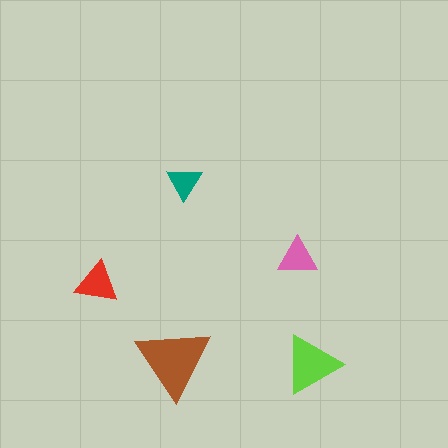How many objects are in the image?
There are 5 objects in the image.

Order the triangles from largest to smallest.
the brown one, the lime one, the red one, the pink one, the teal one.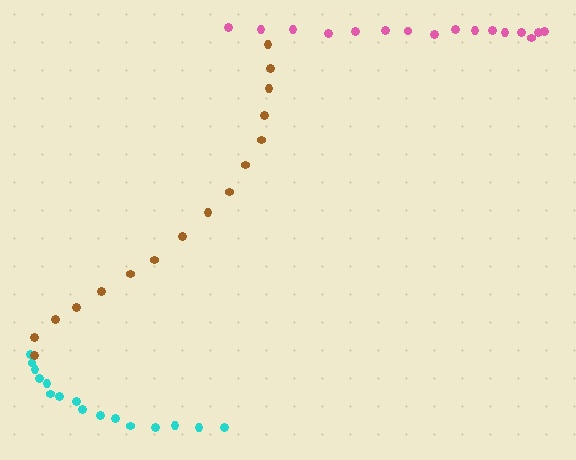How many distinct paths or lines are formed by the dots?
There are 3 distinct paths.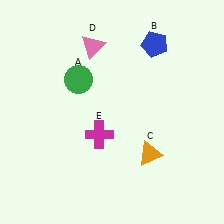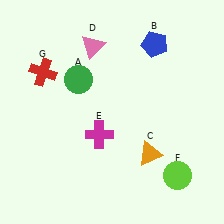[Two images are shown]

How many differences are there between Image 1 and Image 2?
There are 2 differences between the two images.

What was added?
A lime circle (F), a red cross (G) were added in Image 2.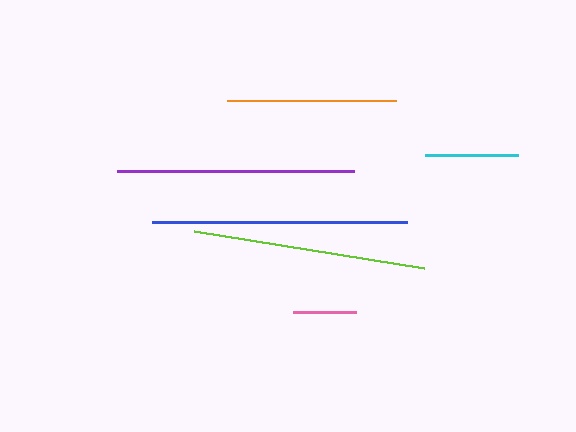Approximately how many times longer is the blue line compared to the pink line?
The blue line is approximately 4.0 times the length of the pink line.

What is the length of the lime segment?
The lime segment is approximately 232 pixels long.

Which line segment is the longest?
The blue line is the longest at approximately 255 pixels.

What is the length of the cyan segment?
The cyan segment is approximately 93 pixels long.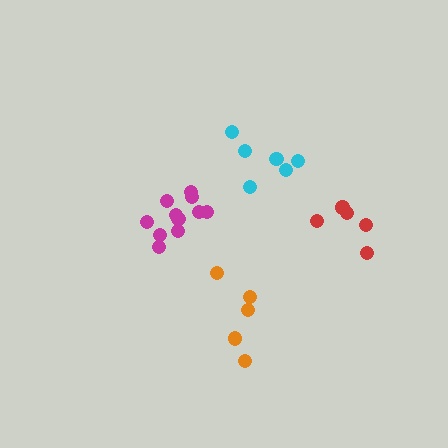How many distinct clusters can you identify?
There are 4 distinct clusters.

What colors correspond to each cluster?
The clusters are colored: magenta, red, cyan, orange.